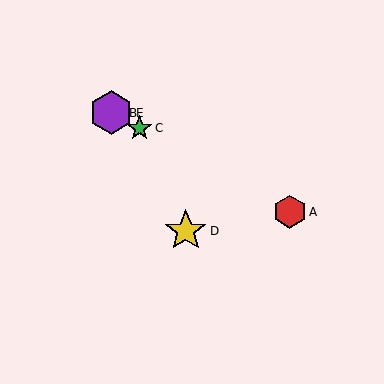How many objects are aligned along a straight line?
4 objects (A, B, C, E) are aligned along a straight line.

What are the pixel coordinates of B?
Object B is at (111, 113).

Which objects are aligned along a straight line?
Objects A, B, C, E are aligned along a straight line.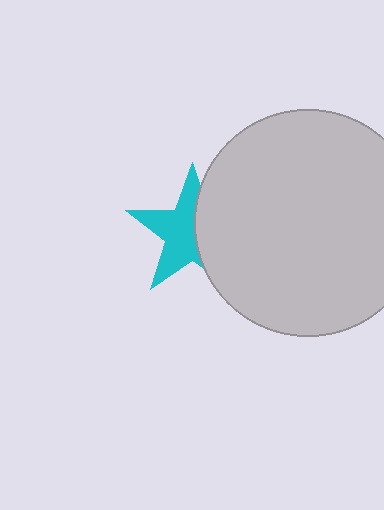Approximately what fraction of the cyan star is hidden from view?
Roughly 43% of the cyan star is hidden behind the light gray circle.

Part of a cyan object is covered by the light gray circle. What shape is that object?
It is a star.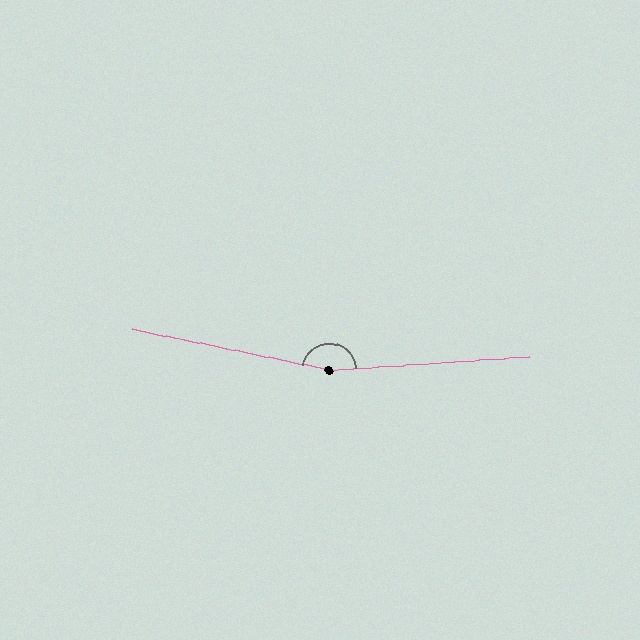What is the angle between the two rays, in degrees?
Approximately 164 degrees.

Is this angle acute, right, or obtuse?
It is obtuse.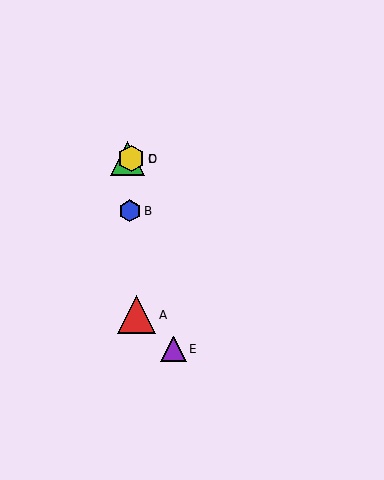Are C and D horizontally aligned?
Yes, both are at y≈159.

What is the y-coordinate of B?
Object B is at y≈211.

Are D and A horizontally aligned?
No, D is at y≈159 and A is at y≈315.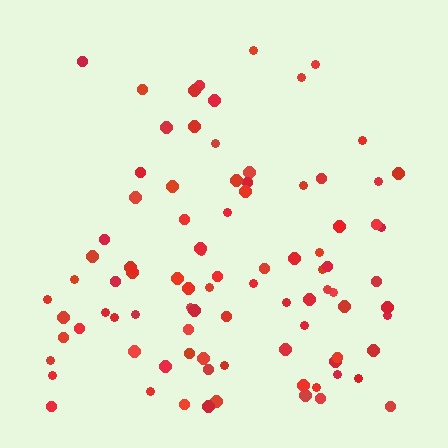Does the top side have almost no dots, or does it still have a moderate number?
Still a moderate number, just noticeably fewer than the bottom.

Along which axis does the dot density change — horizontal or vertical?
Vertical.